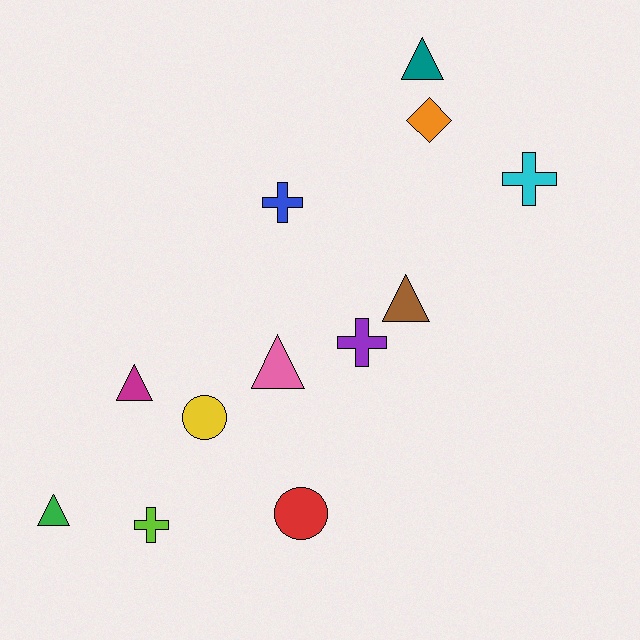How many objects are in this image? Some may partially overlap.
There are 12 objects.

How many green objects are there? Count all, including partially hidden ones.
There is 1 green object.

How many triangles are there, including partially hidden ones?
There are 5 triangles.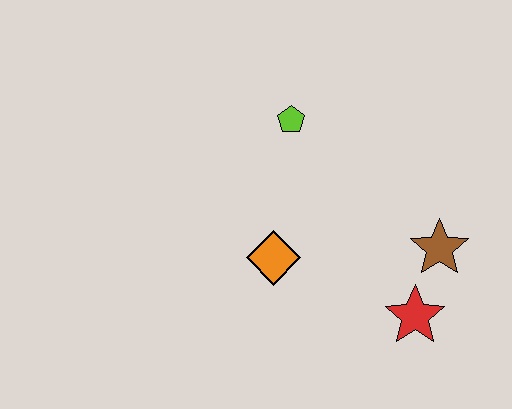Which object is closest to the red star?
The brown star is closest to the red star.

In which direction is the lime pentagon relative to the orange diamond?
The lime pentagon is above the orange diamond.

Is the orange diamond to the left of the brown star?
Yes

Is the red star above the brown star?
No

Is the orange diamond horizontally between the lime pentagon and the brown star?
No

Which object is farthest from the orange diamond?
The brown star is farthest from the orange diamond.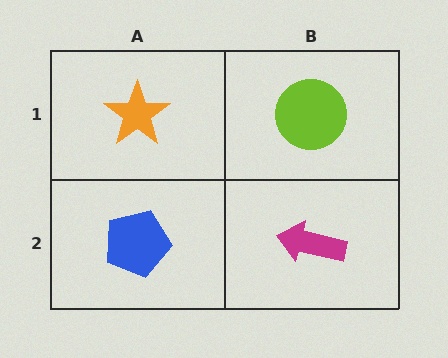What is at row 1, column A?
An orange star.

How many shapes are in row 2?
2 shapes.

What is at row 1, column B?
A lime circle.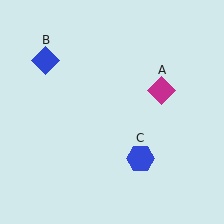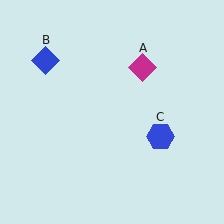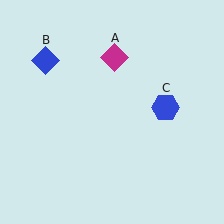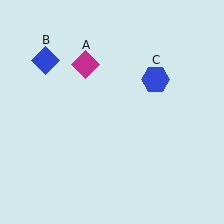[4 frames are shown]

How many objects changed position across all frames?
2 objects changed position: magenta diamond (object A), blue hexagon (object C).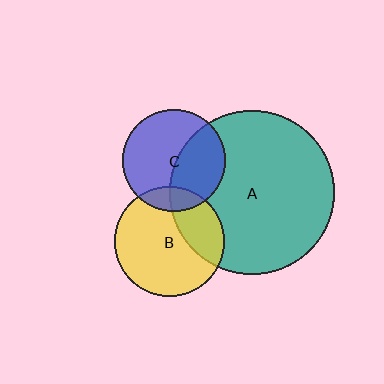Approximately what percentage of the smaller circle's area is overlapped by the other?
Approximately 40%.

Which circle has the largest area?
Circle A (teal).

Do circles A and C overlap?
Yes.